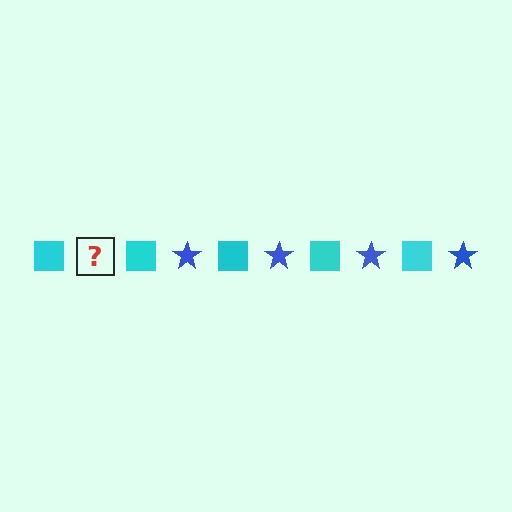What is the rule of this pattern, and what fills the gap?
The rule is that the pattern alternates between cyan square and blue star. The gap should be filled with a blue star.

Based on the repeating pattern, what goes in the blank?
The blank should be a blue star.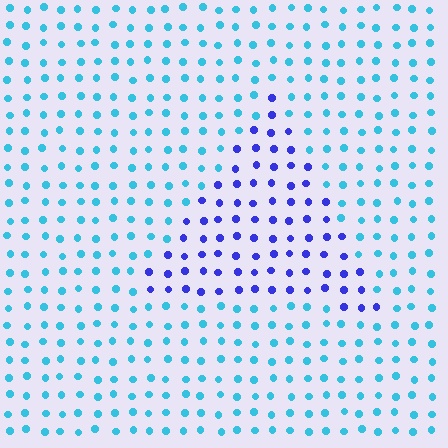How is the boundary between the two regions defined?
The boundary is defined purely by a slight shift in hue (about 50 degrees). Spacing, size, and orientation are identical on both sides.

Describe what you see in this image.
The image is filled with small cyan elements in a uniform arrangement. A triangle-shaped region is visible where the elements are tinted to a slightly different hue, forming a subtle color boundary.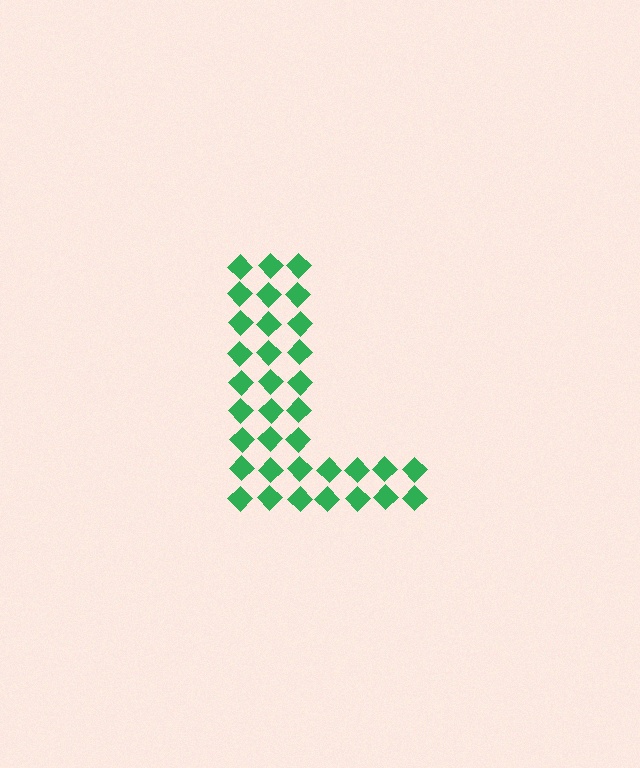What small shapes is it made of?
It is made of small diamonds.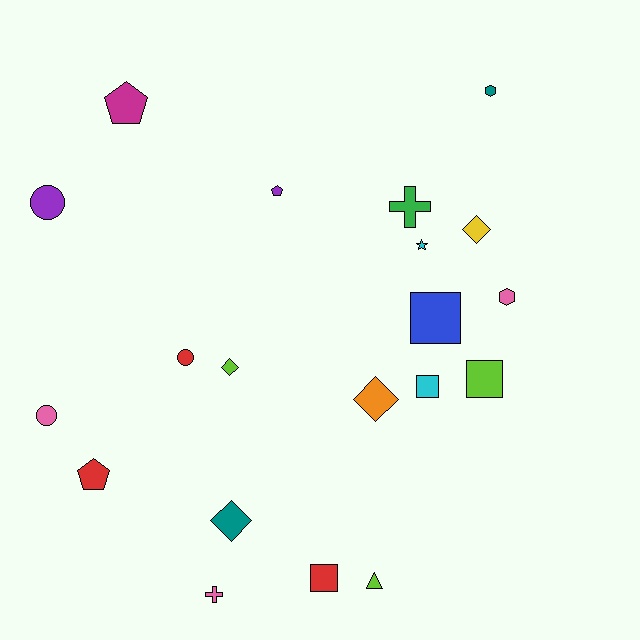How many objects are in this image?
There are 20 objects.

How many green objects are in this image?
There is 1 green object.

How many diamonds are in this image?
There are 4 diamonds.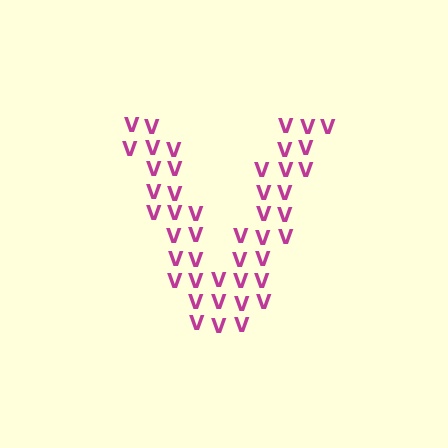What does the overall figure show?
The overall figure shows the letter V.